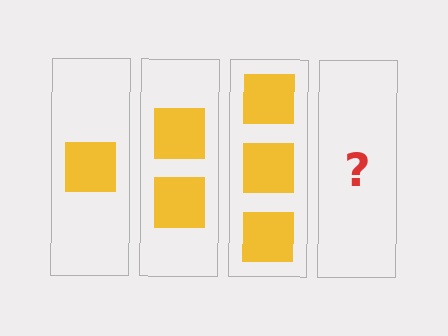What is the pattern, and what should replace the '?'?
The pattern is that each step adds one more square. The '?' should be 4 squares.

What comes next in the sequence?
The next element should be 4 squares.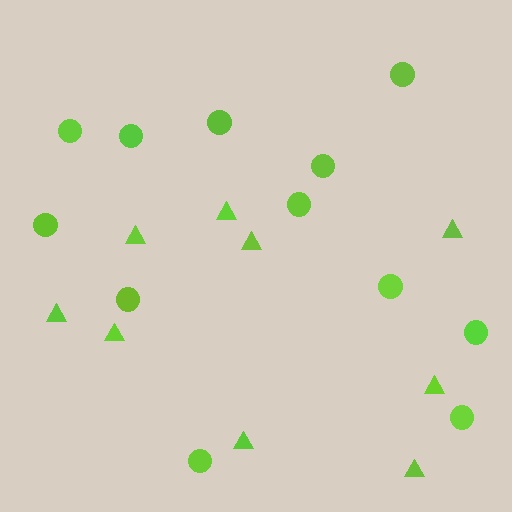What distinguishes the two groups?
There are 2 groups: one group of circles (12) and one group of triangles (9).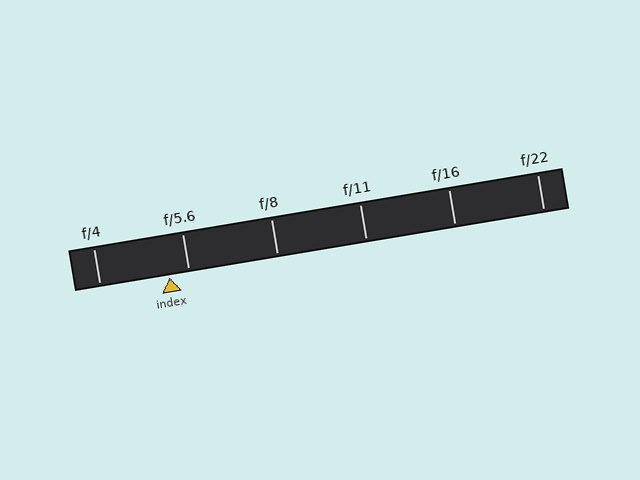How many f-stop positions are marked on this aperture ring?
There are 6 f-stop positions marked.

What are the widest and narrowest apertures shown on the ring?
The widest aperture shown is f/4 and the narrowest is f/22.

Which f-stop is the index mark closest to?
The index mark is closest to f/5.6.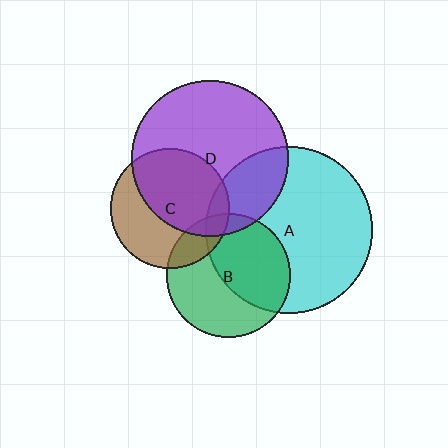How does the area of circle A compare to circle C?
Approximately 1.9 times.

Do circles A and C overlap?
Yes.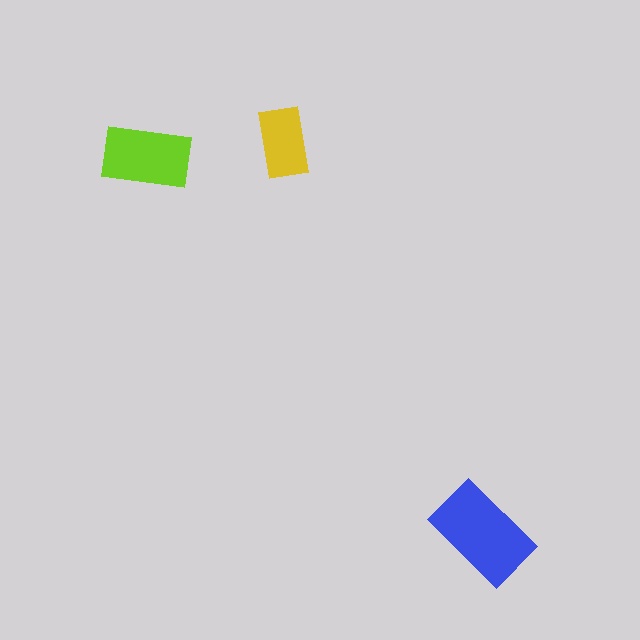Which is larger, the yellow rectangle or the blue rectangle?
The blue one.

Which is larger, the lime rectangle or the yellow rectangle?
The lime one.